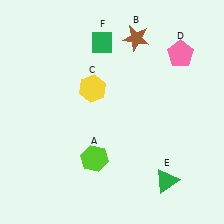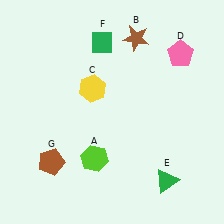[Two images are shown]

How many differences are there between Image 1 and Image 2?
There is 1 difference between the two images.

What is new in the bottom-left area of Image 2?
A brown pentagon (G) was added in the bottom-left area of Image 2.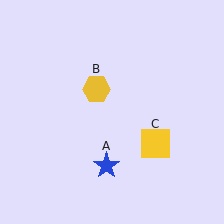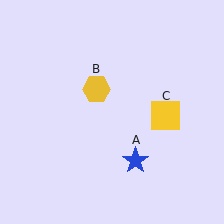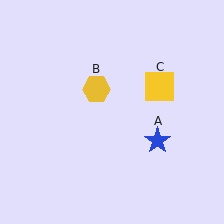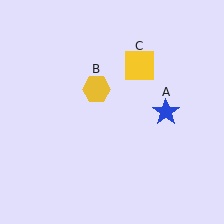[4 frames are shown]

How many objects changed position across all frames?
2 objects changed position: blue star (object A), yellow square (object C).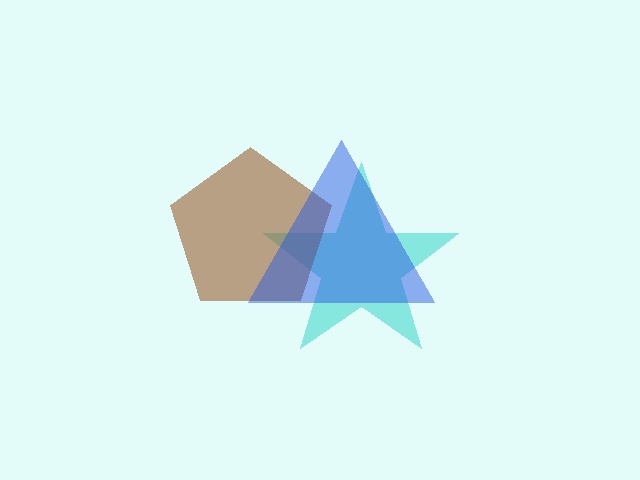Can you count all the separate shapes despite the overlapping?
Yes, there are 3 separate shapes.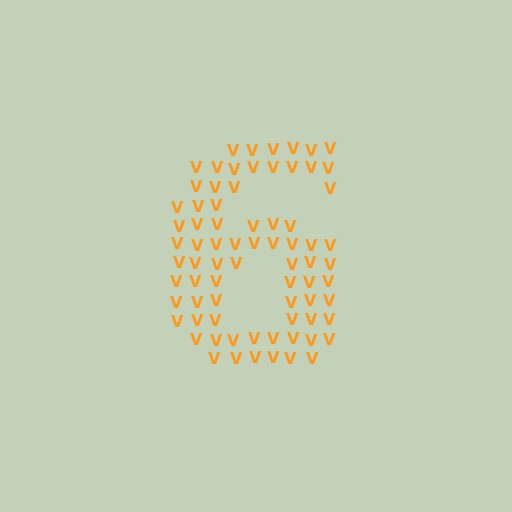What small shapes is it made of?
It is made of small letter V's.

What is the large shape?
The large shape is the digit 6.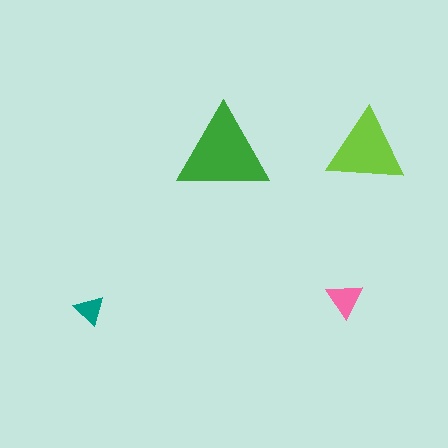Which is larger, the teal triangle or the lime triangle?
The lime one.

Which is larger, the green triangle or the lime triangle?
The green one.